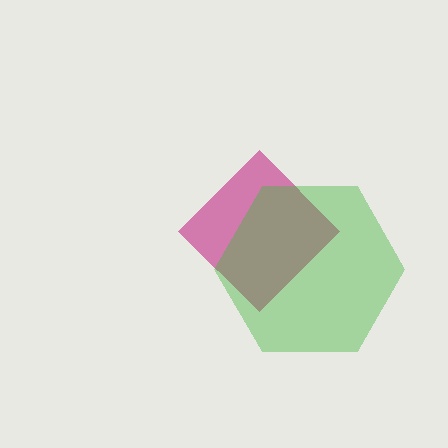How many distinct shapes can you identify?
There are 2 distinct shapes: a magenta diamond, a green hexagon.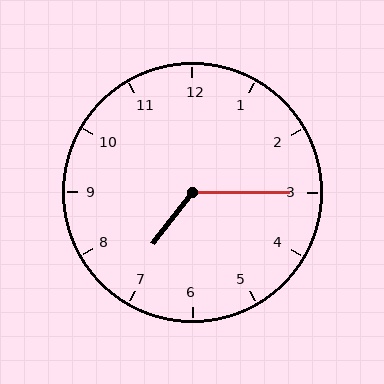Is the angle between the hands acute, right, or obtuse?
It is obtuse.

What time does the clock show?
7:15.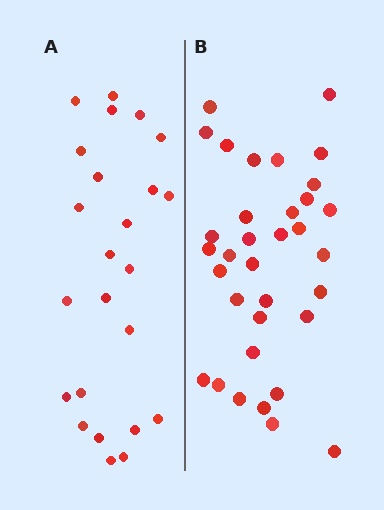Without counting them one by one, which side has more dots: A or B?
Region B (the right region) has more dots.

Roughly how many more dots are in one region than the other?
Region B has roughly 10 or so more dots than region A.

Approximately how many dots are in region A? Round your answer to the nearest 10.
About 20 dots. (The exact count is 24, which rounds to 20.)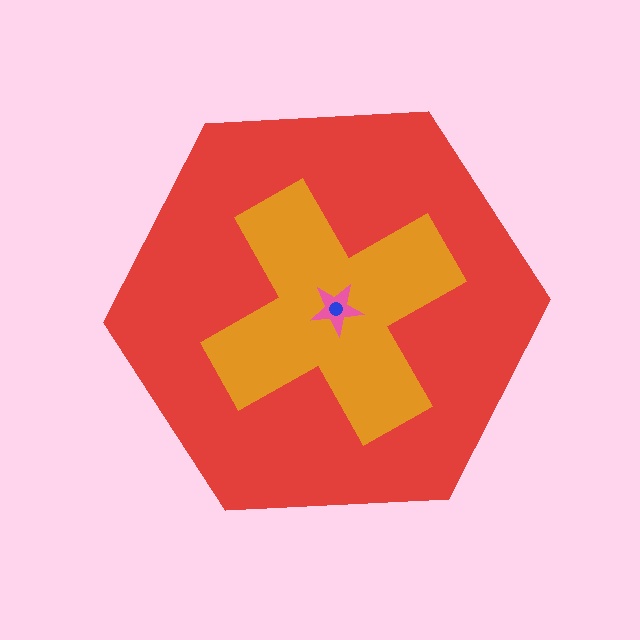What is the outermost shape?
The red hexagon.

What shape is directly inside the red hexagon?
The orange cross.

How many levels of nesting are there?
4.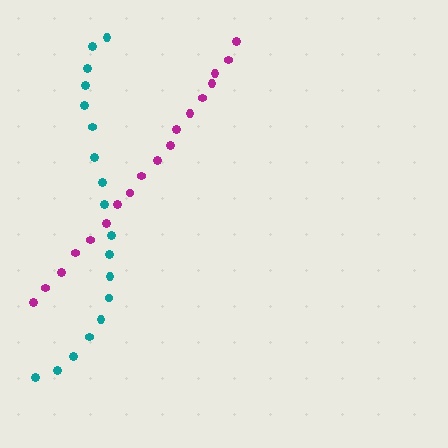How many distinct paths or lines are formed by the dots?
There are 2 distinct paths.